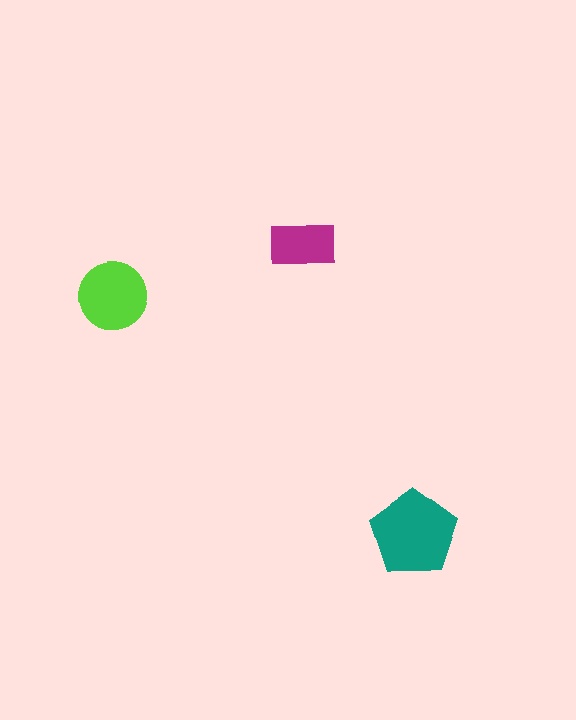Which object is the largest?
The teal pentagon.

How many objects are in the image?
There are 3 objects in the image.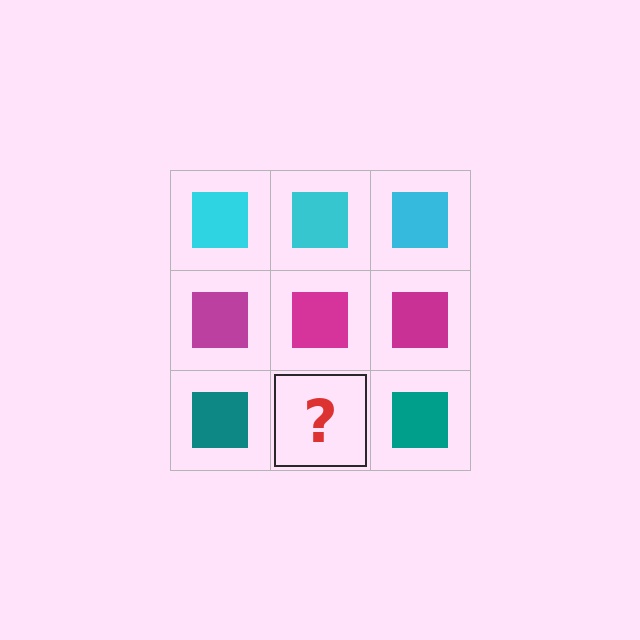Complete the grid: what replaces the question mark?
The question mark should be replaced with a teal square.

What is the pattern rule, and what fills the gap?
The rule is that each row has a consistent color. The gap should be filled with a teal square.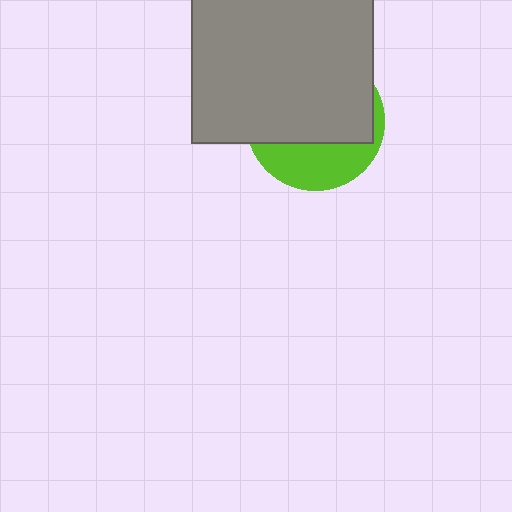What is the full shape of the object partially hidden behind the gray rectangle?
The partially hidden object is a lime circle.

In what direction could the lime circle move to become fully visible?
The lime circle could move down. That would shift it out from behind the gray rectangle entirely.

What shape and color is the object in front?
The object in front is a gray rectangle.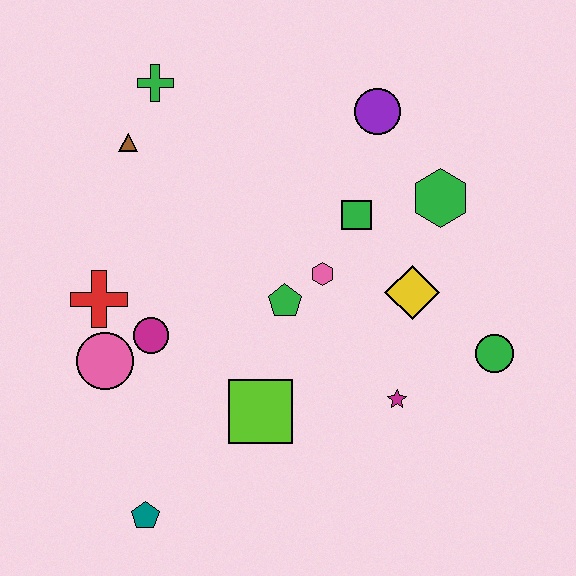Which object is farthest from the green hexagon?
The teal pentagon is farthest from the green hexagon.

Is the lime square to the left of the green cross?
No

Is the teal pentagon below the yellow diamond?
Yes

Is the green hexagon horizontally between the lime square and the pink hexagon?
No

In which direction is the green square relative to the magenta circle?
The green square is to the right of the magenta circle.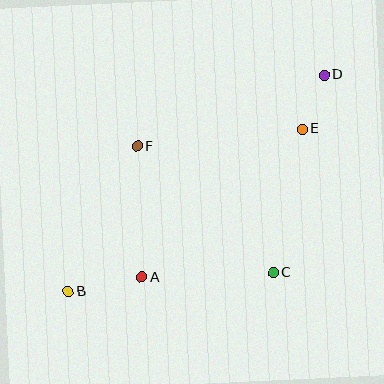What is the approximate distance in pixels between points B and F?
The distance between B and F is approximately 161 pixels.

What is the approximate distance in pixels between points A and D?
The distance between A and D is approximately 272 pixels.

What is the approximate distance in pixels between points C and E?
The distance between C and E is approximately 146 pixels.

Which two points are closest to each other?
Points D and E are closest to each other.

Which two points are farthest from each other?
Points B and D are farthest from each other.